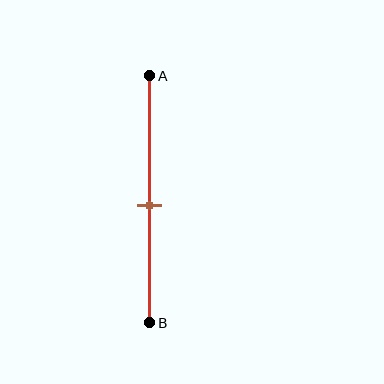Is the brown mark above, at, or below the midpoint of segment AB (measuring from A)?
The brown mark is approximately at the midpoint of segment AB.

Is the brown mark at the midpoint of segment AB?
Yes, the mark is approximately at the midpoint.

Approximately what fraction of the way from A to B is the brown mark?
The brown mark is approximately 50% of the way from A to B.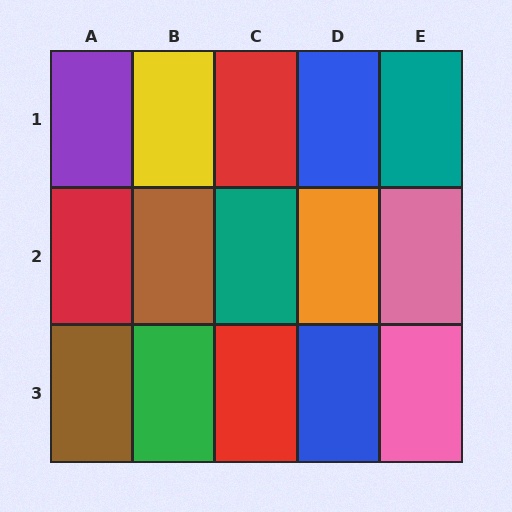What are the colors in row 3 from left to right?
Brown, green, red, blue, pink.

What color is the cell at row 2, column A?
Red.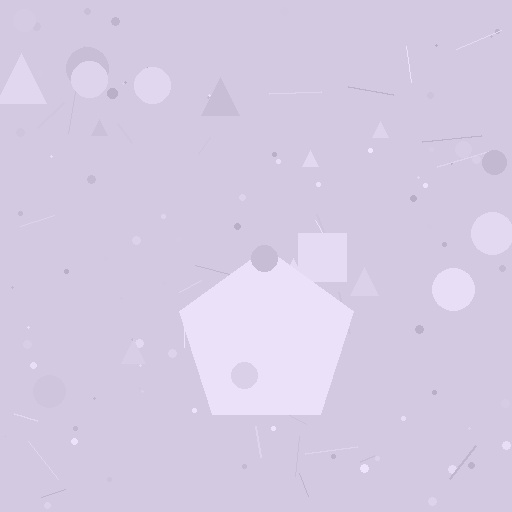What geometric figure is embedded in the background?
A pentagon is embedded in the background.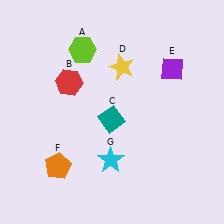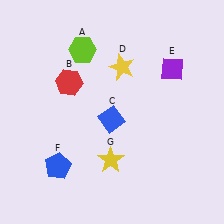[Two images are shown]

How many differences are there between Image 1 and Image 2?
There are 3 differences between the two images.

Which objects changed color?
C changed from teal to blue. F changed from orange to blue. G changed from cyan to yellow.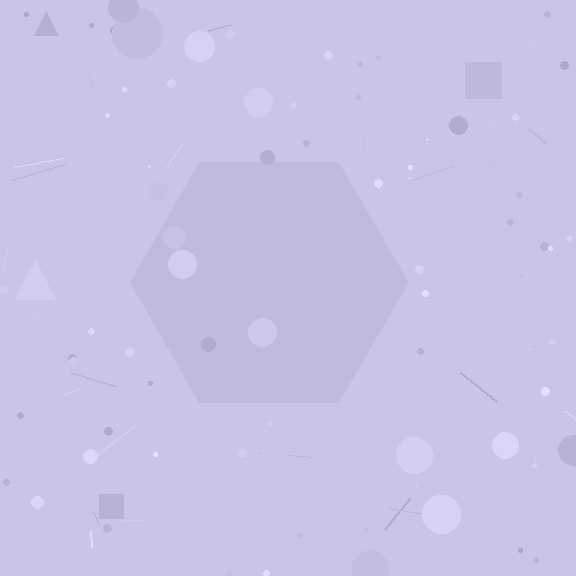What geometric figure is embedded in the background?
A hexagon is embedded in the background.